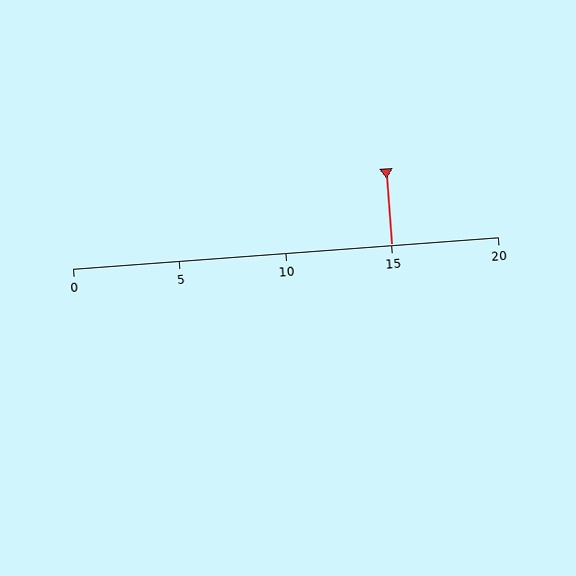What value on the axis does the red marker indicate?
The marker indicates approximately 15.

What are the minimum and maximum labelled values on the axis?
The axis runs from 0 to 20.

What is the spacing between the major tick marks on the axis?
The major ticks are spaced 5 apart.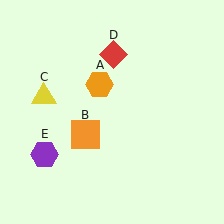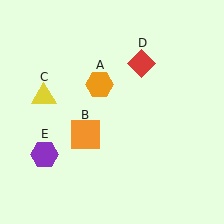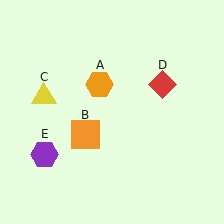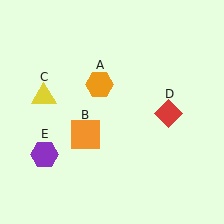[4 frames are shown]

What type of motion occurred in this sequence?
The red diamond (object D) rotated clockwise around the center of the scene.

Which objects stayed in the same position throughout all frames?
Orange hexagon (object A) and orange square (object B) and yellow triangle (object C) and purple hexagon (object E) remained stationary.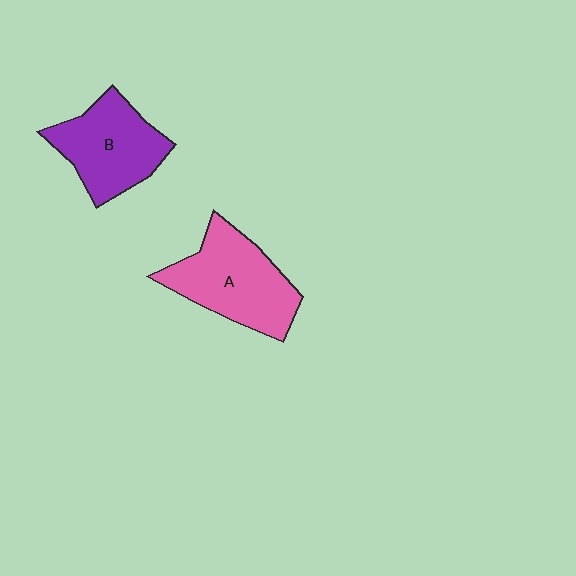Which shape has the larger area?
Shape A (pink).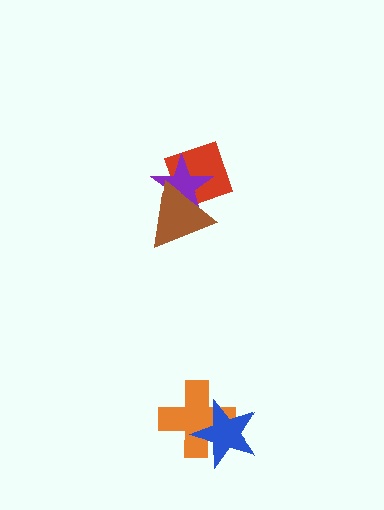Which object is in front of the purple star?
The brown triangle is in front of the purple star.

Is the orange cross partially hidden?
Yes, it is partially covered by another shape.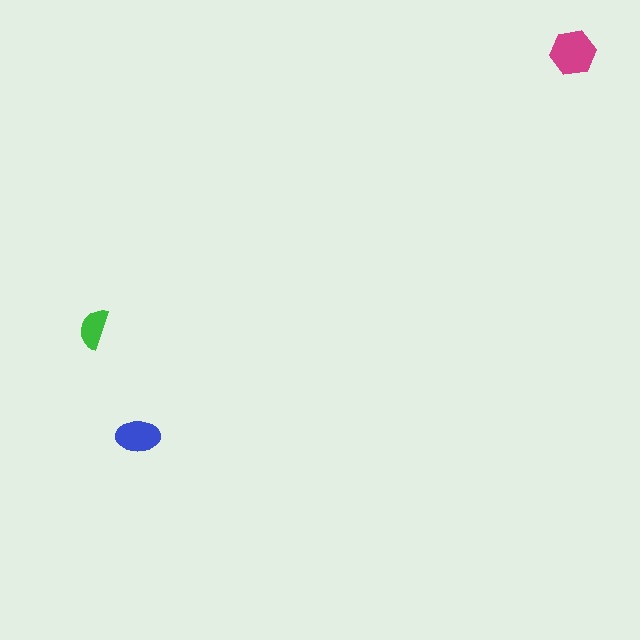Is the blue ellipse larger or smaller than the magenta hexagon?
Smaller.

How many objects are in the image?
There are 3 objects in the image.